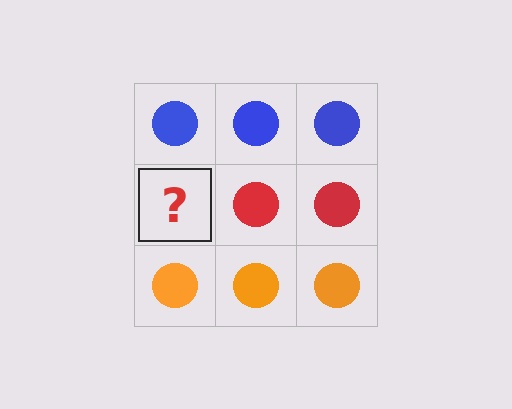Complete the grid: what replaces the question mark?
The question mark should be replaced with a red circle.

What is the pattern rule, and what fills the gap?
The rule is that each row has a consistent color. The gap should be filled with a red circle.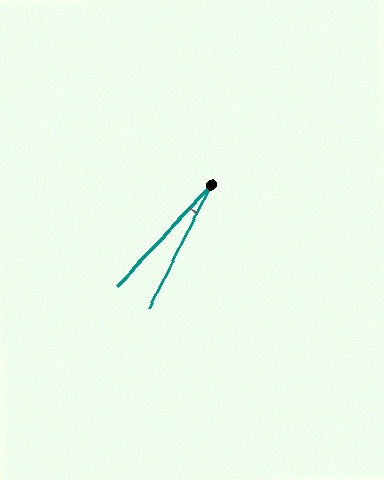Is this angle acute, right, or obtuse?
It is acute.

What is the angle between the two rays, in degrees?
Approximately 16 degrees.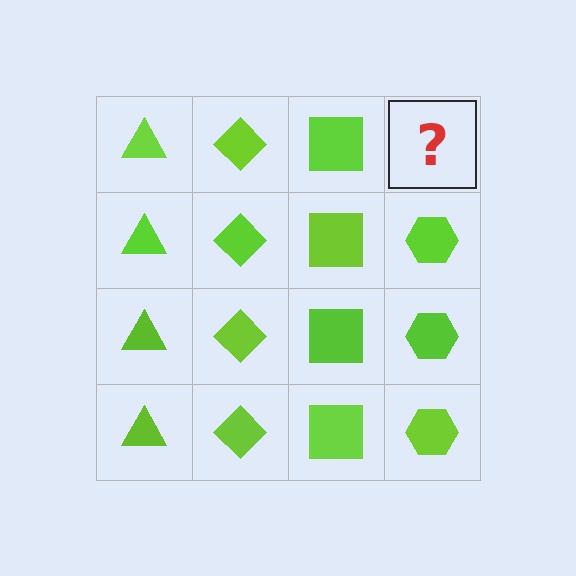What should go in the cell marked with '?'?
The missing cell should contain a lime hexagon.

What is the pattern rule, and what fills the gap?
The rule is that each column has a consistent shape. The gap should be filled with a lime hexagon.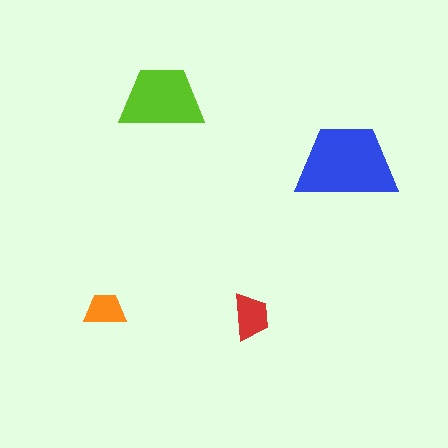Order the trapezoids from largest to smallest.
the blue one, the lime one, the red one, the orange one.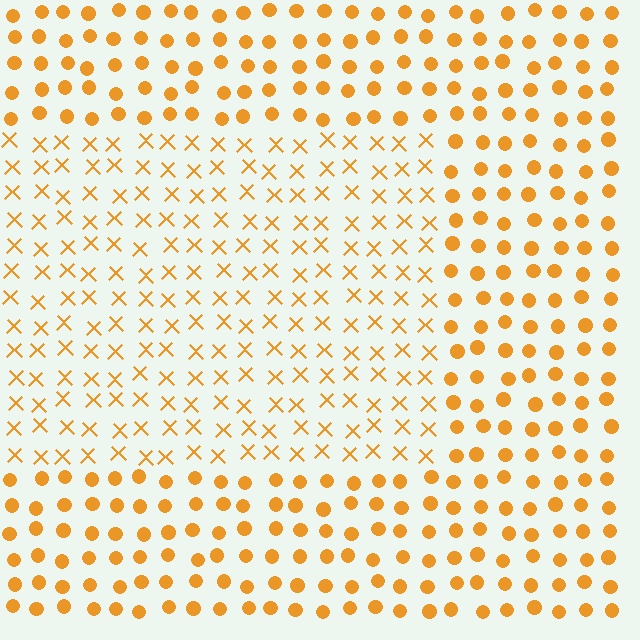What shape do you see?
I see a rectangle.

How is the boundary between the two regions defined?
The boundary is defined by a change in element shape: X marks inside vs. circles outside. All elements share the same color and spacing.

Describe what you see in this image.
The image is filled with small orange elements arranged in a uniform grid. A rectangle-shaped region contains X marks, while the surrounding area contains circles. The boundary is defined purely by the change in element shape.